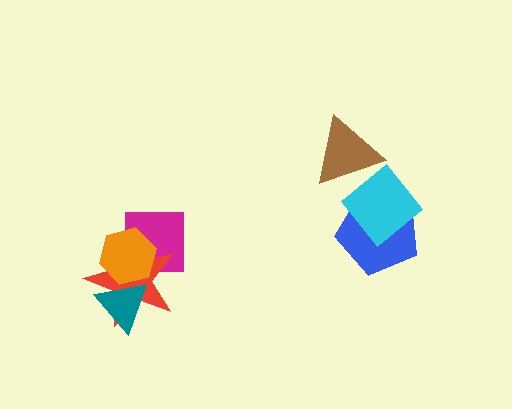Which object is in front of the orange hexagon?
The teal triangle is in front of the orange hexagon.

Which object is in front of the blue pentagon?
The cyan diamond is in front of the blue pentagon.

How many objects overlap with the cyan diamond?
1 object overlaps with the cyan diamond.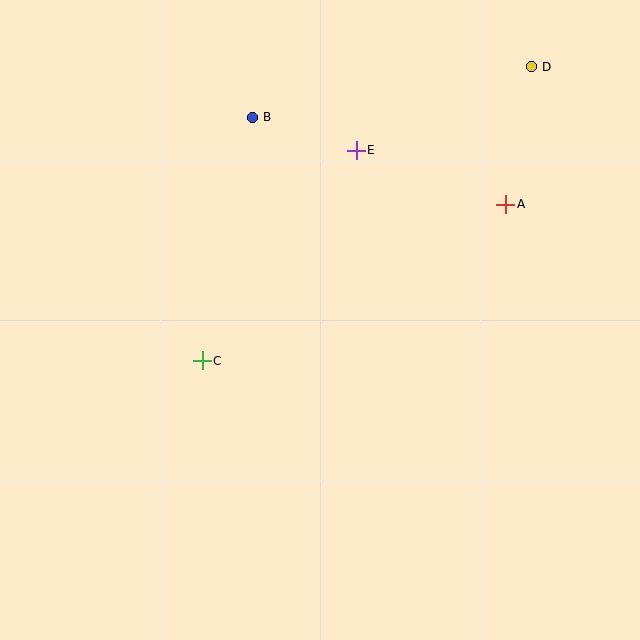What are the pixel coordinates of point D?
Point D is at (531, 67).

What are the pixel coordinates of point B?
Point B is at (252, 117).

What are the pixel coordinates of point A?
Point A is at (506, 204).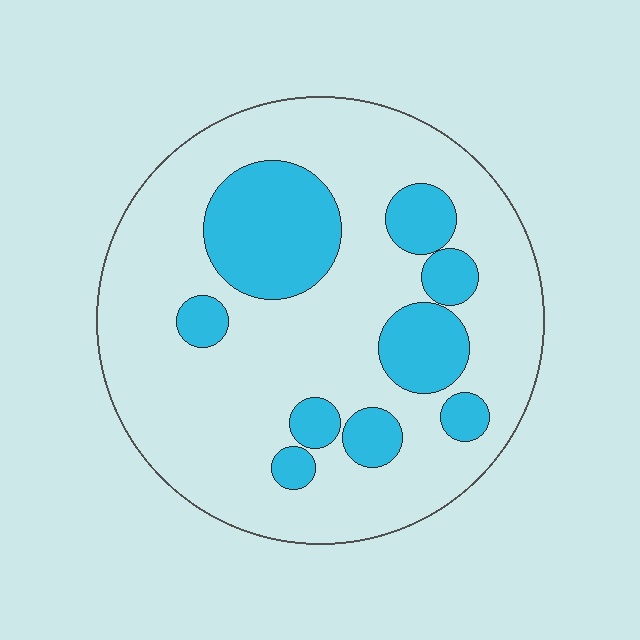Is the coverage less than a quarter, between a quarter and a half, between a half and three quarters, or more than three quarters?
Less than a quarter.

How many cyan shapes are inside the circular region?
9.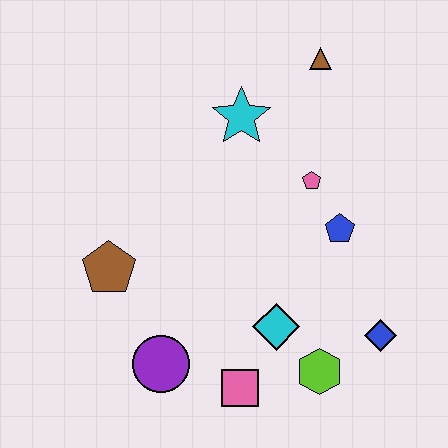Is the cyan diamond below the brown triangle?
Yes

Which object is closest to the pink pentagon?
The blue pentagon is closest to the pink pentagon.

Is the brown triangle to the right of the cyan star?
Yes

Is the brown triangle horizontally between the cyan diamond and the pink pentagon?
No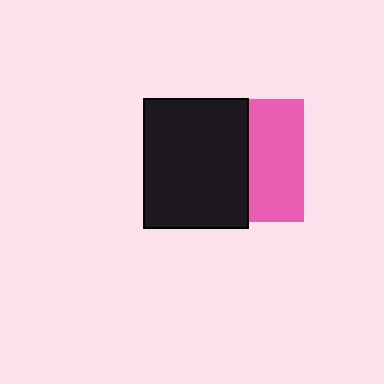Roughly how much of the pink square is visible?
A small part of it is visible (roughly 44%).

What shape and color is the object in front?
The object in front is a black rectangle.